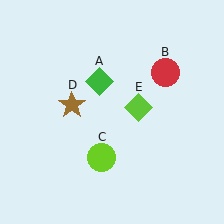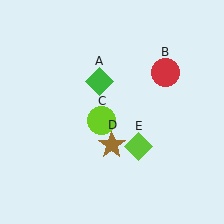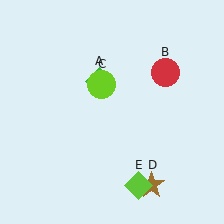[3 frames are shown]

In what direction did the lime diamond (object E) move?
The lime diamond (object E) moved down.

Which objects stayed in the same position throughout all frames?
Green diamond (object A) and red circle (object B) remained stationary.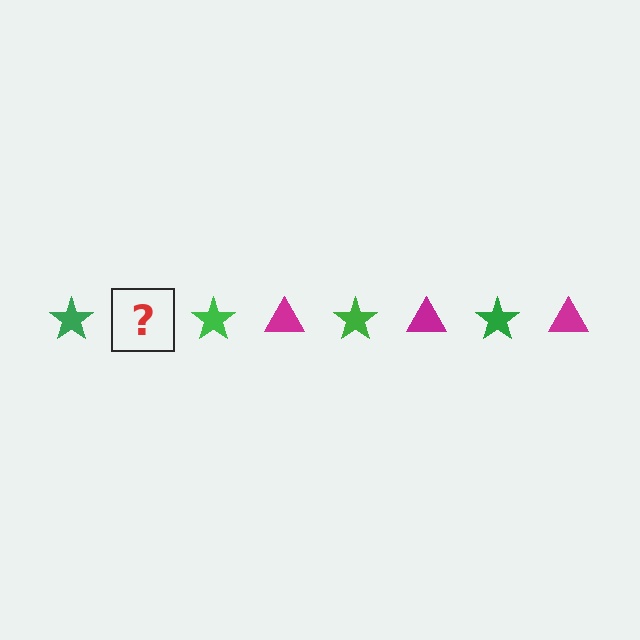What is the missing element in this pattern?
The missing element is a magenta triangle.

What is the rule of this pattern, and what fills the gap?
The rule is that the pattern alternates between green star and magenta triangle. The gap should be filled with a magenta triangle.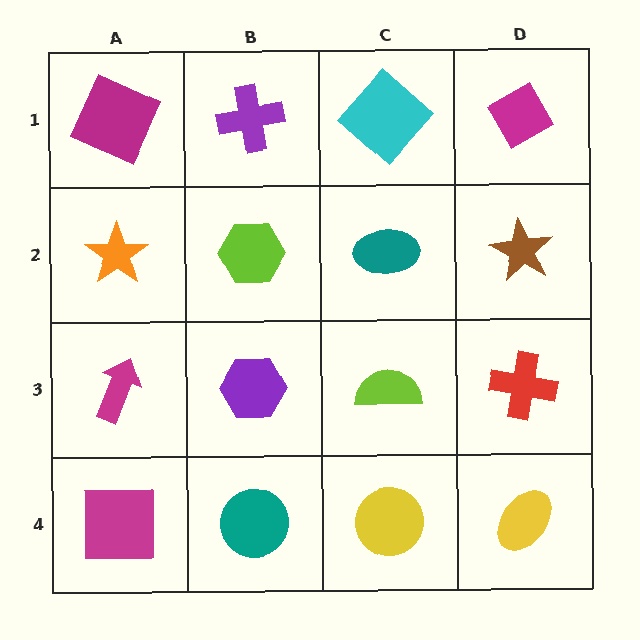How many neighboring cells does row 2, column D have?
3.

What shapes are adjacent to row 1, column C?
A teal ellipse (row 2, column C), a purple cross (row 1, column B), a magenta diamond (row 1, column D).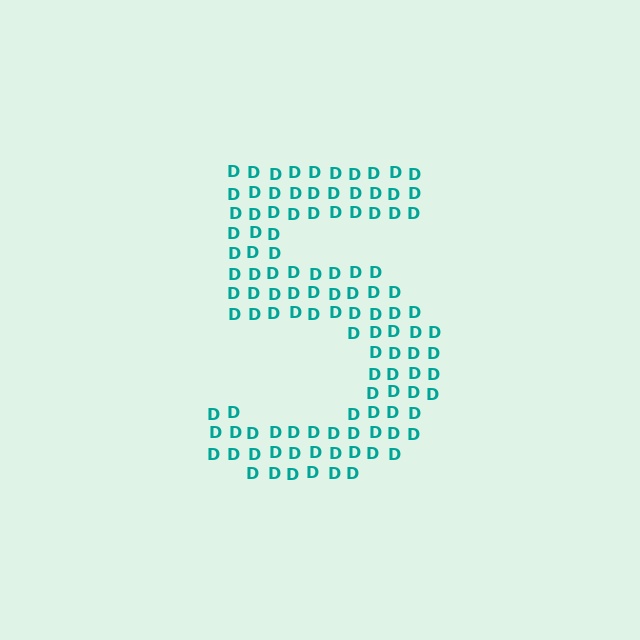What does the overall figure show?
The overall figure shows the digit 5.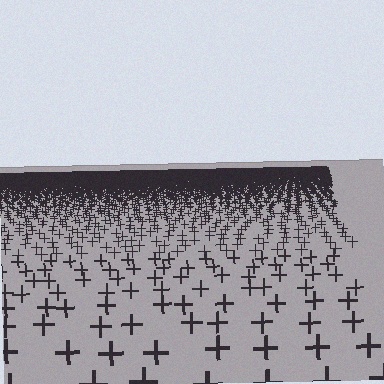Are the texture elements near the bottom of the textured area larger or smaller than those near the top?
Larger. Near the bottom, elements are closer to the viewer and appear at a bigger on-screen size.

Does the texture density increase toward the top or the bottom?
Density increases toward the top.